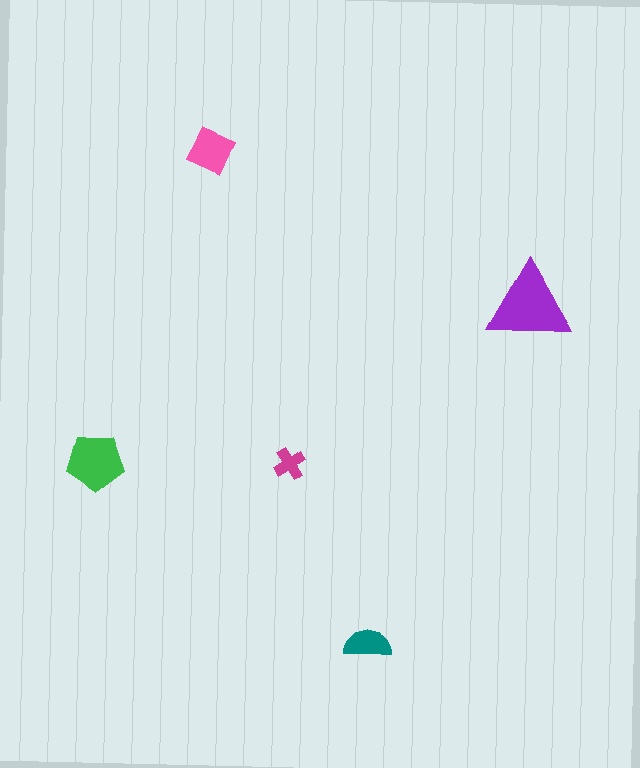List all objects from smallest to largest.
The magenta cross, the teal semicircle, the pink diamond, the green pentagon, the purple triangle.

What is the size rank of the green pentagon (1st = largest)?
2nd.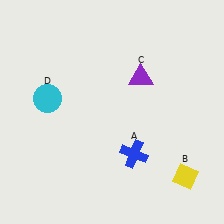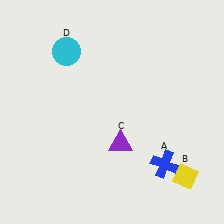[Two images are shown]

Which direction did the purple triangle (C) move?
The purple triangle (C) moved down.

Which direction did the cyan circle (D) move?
The cyan circle (D) moved up.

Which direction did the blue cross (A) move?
The blue cross (A) moved right.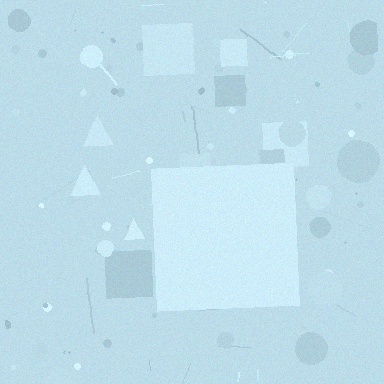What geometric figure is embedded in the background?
A square is embedded in the background.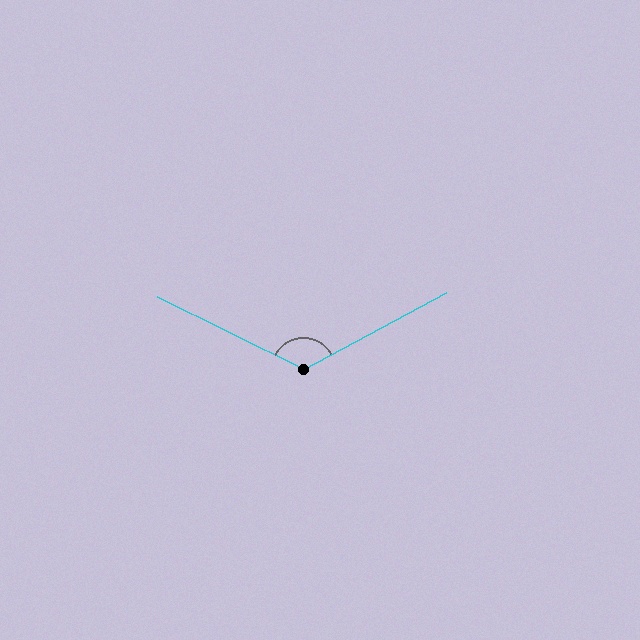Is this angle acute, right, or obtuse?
It is obtuse.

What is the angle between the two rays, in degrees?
Approximately 126 degrees.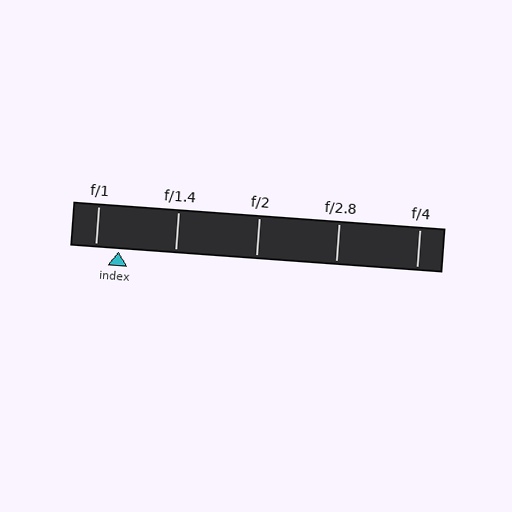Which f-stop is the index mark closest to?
The index mark is closest to f/1.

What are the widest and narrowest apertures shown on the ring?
The widest aperture shown is f/1 and the narrowest is f/4.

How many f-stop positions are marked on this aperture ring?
There are 5 f-stop positions marked.